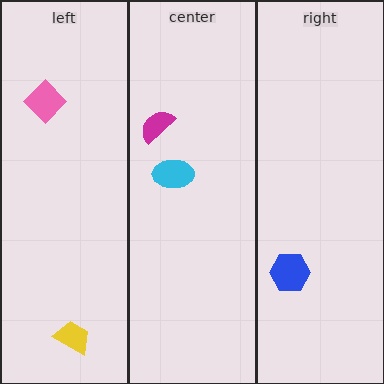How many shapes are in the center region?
2.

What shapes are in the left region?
The pink diamond, the yellow trapezoid.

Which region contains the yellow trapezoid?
The left region.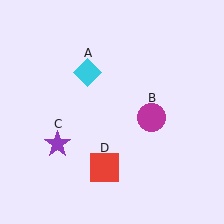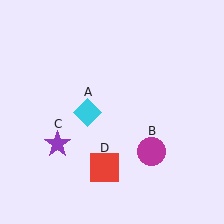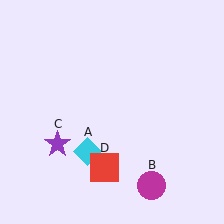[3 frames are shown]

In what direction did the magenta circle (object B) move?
The magenta circle (object B) moved down.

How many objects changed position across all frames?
2 objects changed position: cyan diamond (object A), magenta circle (object B).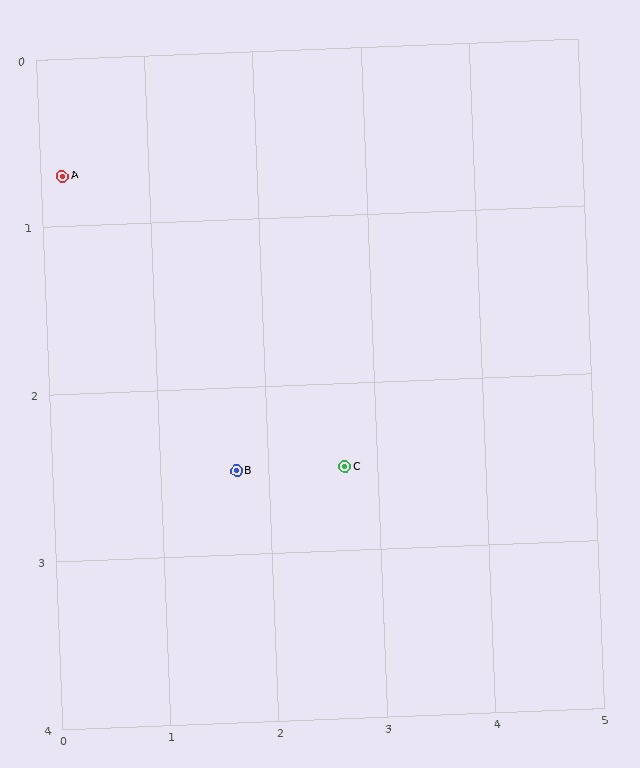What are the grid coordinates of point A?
Point A is at approximately (0.2, 0.7).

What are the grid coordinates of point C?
Point C is at approximately (2.7, 2.5).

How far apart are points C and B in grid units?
Points C and B are about 1.0 grid units apart.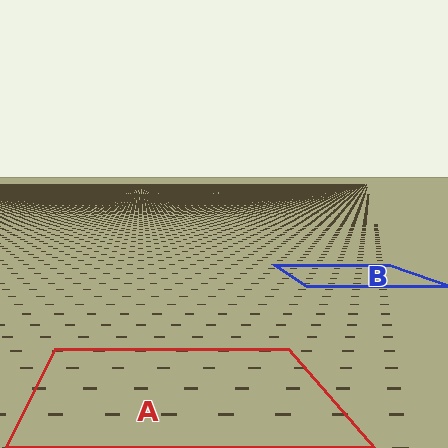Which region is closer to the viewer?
Region A is closer. The texture elements there are larger and more spread out.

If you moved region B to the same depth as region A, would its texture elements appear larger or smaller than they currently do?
They would appear larger. At a closer depth, the same texture elements are projected at a bigger on-screen size.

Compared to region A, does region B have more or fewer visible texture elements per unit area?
Region B has more texture elements per unit area — they are packed more densely because it is farther away.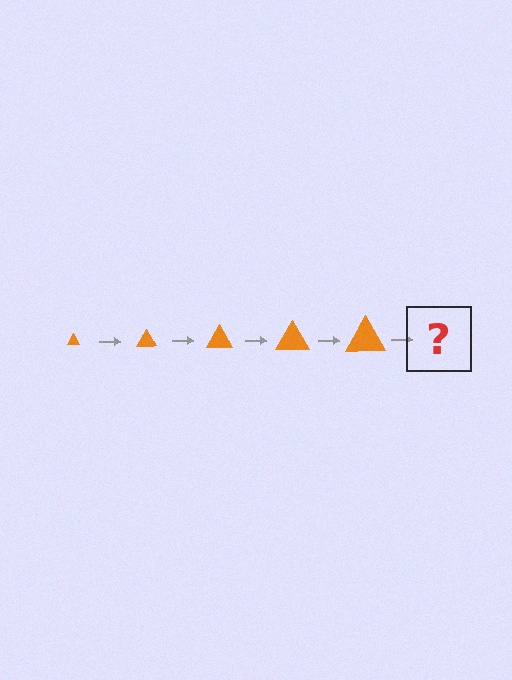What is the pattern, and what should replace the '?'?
The pattern is that the triangle gets progressively larger each step. The '?' should be an orange triangle, larger than the previous one.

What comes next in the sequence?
The next element should be an orange triangle, larger than the previous one.